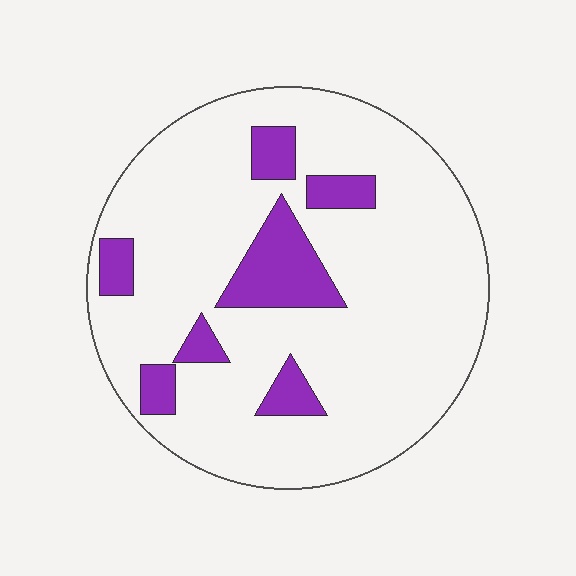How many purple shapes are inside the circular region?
7.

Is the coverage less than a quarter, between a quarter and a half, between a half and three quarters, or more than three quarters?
Less than a quarter.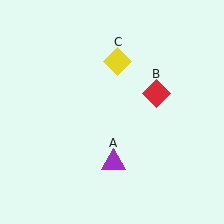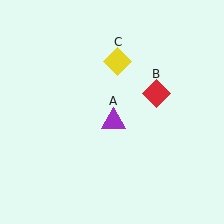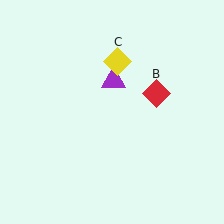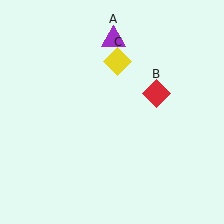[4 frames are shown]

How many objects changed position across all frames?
1 object changed position: purple triangle (object A).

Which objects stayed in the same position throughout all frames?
Red diamond (object B) and yellow diamond (object C) remained stationary.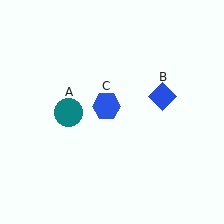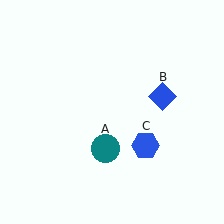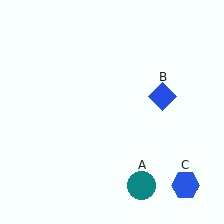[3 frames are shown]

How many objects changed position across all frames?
2 objects changed position: teal circle (object A), blue hexagon (object C).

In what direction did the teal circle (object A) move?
The teal circle (object A) moved down and to the right.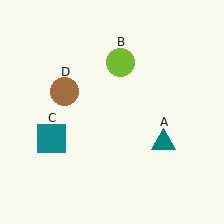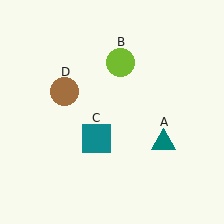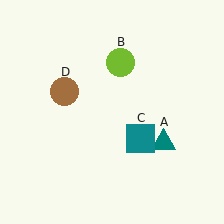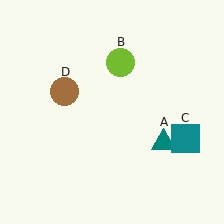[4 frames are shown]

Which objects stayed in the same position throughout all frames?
Teal triangle (object A) and lime circle (object B) and brown circle (object D) remained stationary.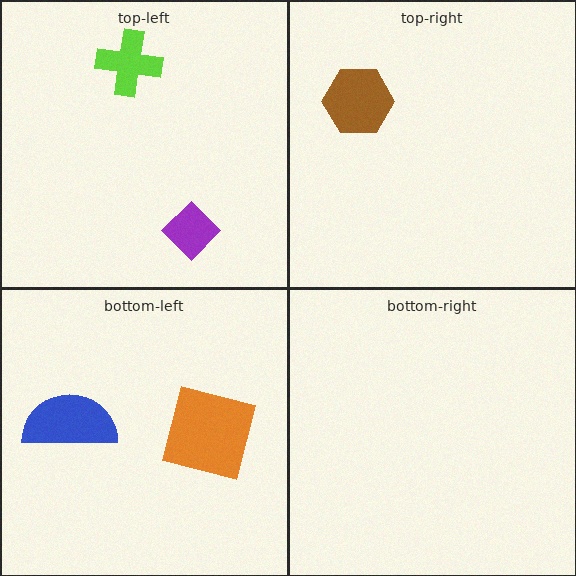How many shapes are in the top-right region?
1.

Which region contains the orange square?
The bottom-left region.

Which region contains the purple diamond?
The top-left region.